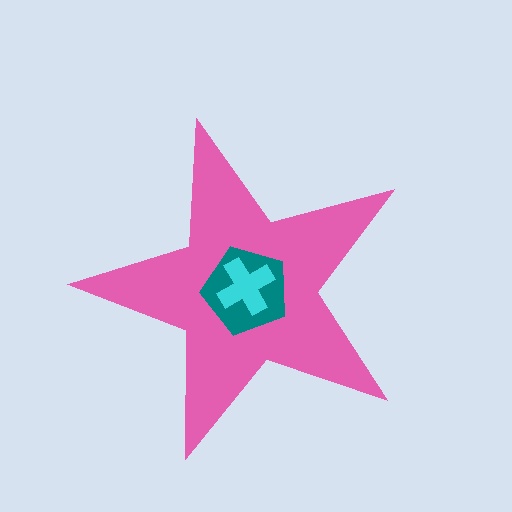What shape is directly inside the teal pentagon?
The cyan cross.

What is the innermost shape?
The cyan cross.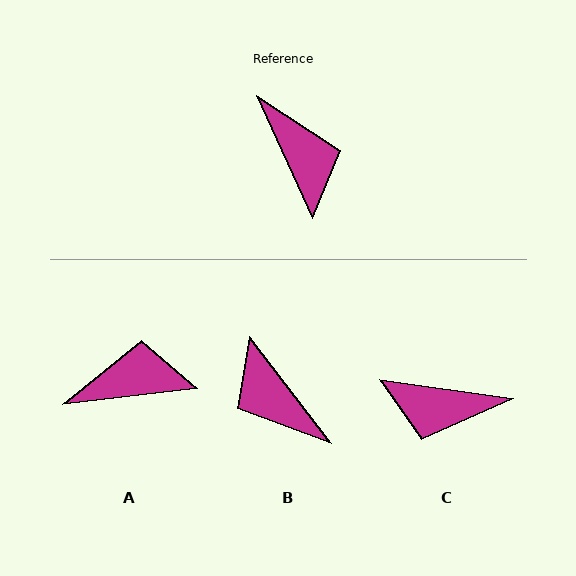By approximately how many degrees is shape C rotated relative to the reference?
Approximately 123 degrees clockwise.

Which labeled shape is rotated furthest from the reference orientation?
B, about 167 degrees away.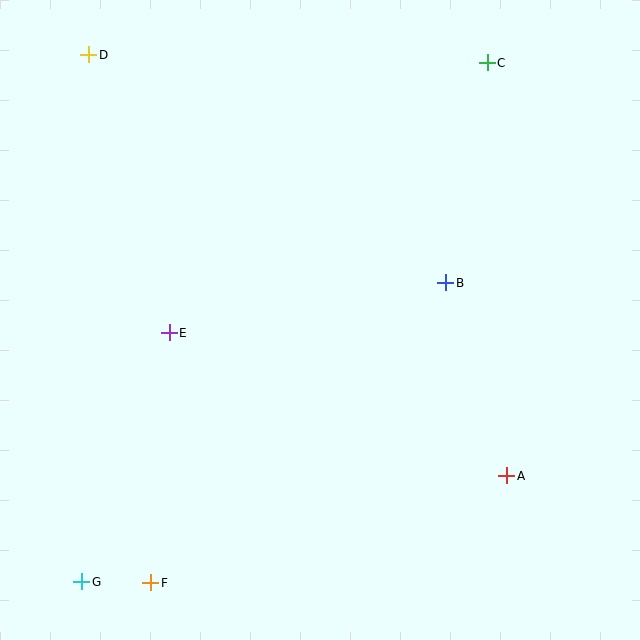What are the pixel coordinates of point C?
Point C is at (487, 63).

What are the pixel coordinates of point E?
Point E is at (169, 333).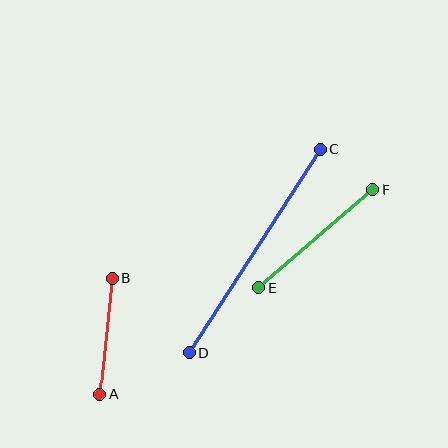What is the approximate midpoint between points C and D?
The midpoint is at approximately (255, 251) pixels.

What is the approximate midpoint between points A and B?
The midpoint is at approximately (106, 336) pixels.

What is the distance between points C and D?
The distance is approximately 242 pixels.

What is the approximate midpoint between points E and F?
The midpoint is at approximately (316, 239) pixels.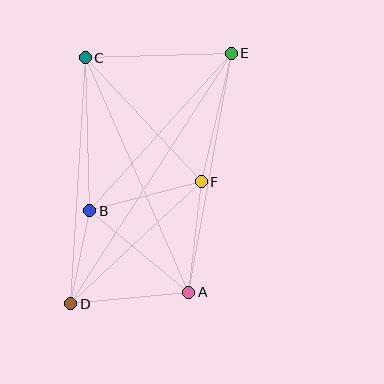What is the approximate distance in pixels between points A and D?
The distance between A and D is approximately 119 pixels.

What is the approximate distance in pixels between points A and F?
The distance between A and F is approximately 111 pixels.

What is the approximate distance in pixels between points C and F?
The distance between C and F is approximately 170 pixels.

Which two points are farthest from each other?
Points D and E are farthest from each other.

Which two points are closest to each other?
Points B and D are closest to each other.